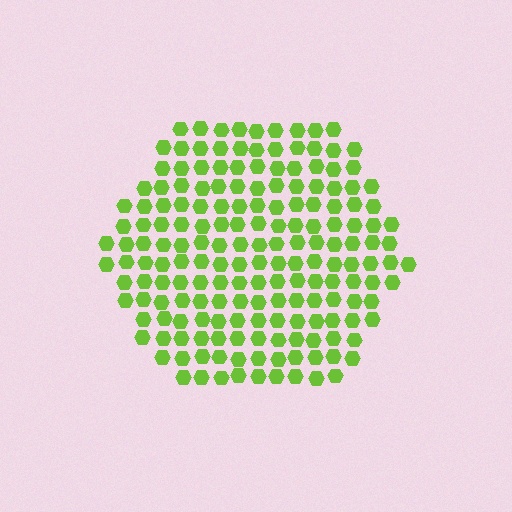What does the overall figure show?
The overall figure shows a hexagon.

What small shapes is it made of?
It is made of small hexagons.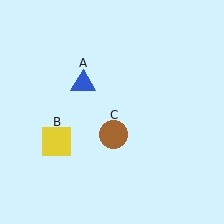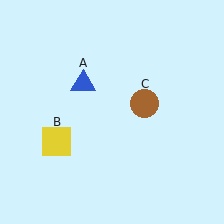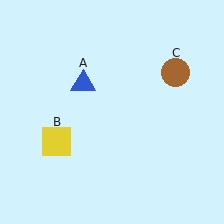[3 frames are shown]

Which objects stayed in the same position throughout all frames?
Blue triangle (object A) and yellow square (object B) remained stationary.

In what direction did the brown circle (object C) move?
The brown circle (object C) moved up and to the right.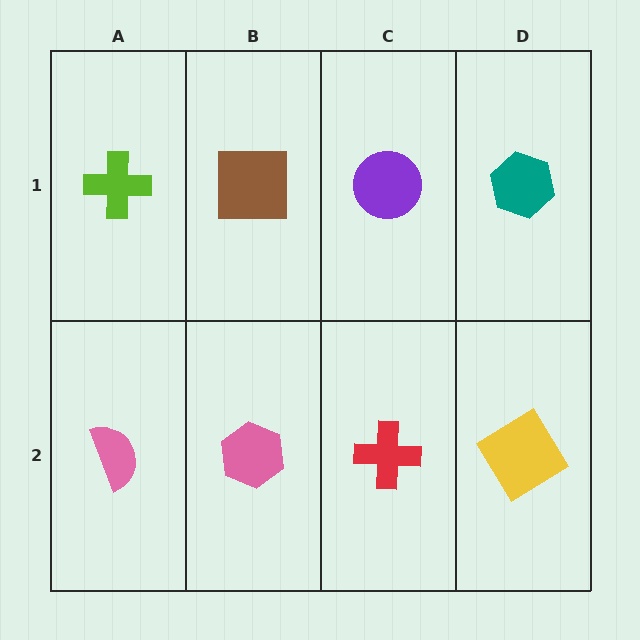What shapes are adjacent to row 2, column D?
A teal hexagon (row 1, column D), a red cross (row 2, column C).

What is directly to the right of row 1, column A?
A brown square.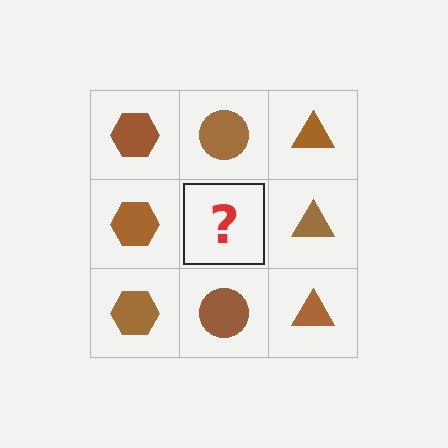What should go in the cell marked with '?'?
The missing cell should contain a brown circle.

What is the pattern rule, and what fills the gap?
The rule is that each column has a consistent shape. The gap should be filled with a brown circle.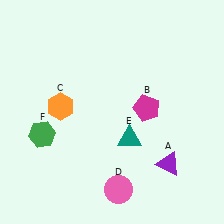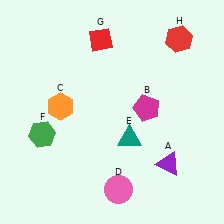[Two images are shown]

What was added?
A red diamond (G), a red hexagon (H) were added in Image 2.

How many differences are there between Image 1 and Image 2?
There are 2 differences between the two images.